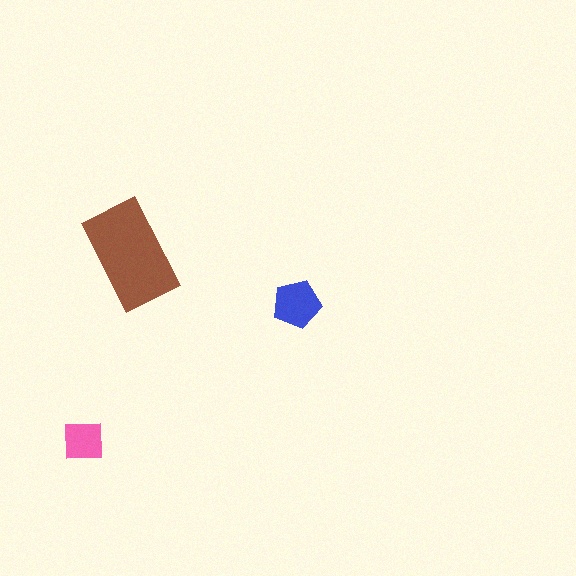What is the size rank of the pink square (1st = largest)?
3rd.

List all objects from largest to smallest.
The brown rectangle, the blue pentagon, the pink square.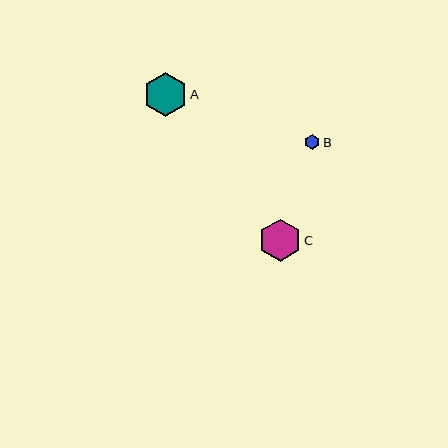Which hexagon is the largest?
Hexagon A is the largest with a size of approximately 44 pixels.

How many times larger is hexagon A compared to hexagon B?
Hexagon A is approximately 2.8 times the size of hexagon B.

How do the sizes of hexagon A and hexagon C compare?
Hexagon A and hexagon C are approximately the same size.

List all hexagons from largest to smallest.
From largest to smallest: A, C, B.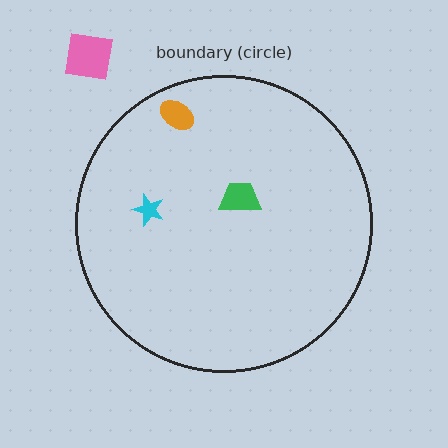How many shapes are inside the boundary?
3 inside, 1 outside.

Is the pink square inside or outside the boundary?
Outside.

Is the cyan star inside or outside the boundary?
Inside.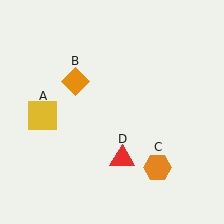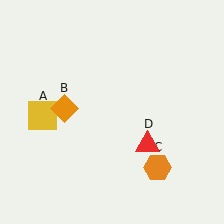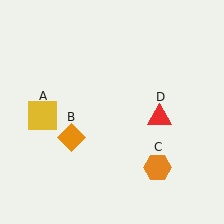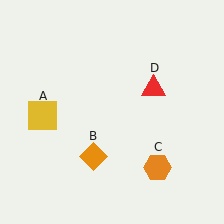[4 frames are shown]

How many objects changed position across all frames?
2 objects changed position: orange diamond (object B), red triangle (object D).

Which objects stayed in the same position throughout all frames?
Yellow square (object A) and orange hexagon (object C) remained stationary.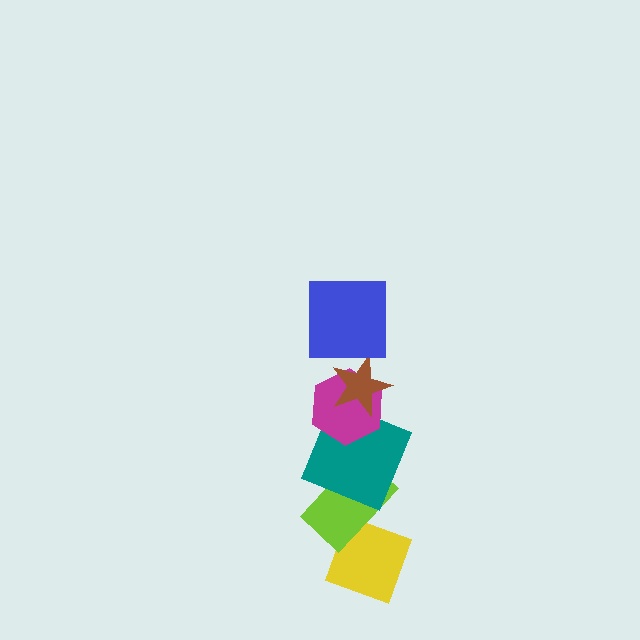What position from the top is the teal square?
The teal square is 4th from the top.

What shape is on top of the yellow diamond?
The lime rectangle is on top of the yellow diamond.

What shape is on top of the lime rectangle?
The teal square is on top of the lime rectangle.